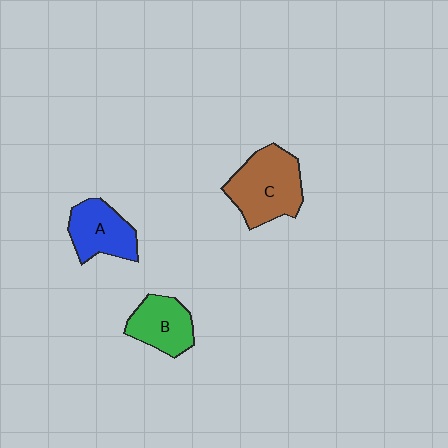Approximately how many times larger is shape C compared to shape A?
Approximately 1.4 times.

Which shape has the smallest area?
Shape B (green).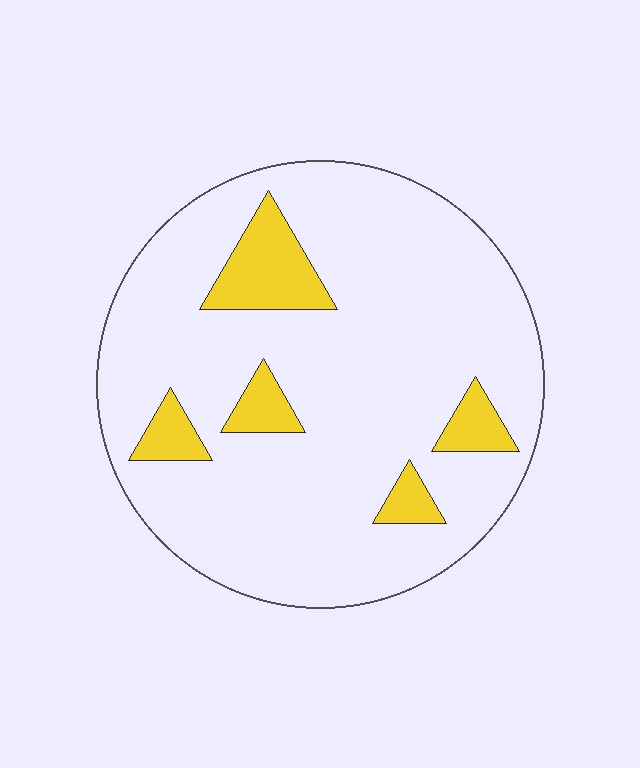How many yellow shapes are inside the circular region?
5.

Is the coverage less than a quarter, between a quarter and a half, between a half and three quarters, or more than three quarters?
Less than a quarter.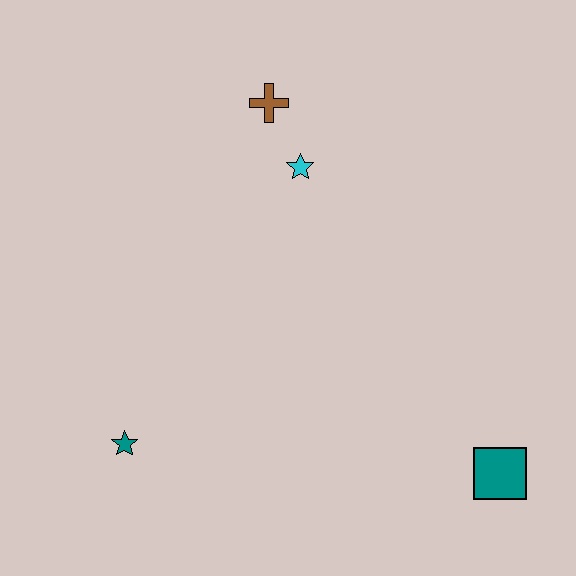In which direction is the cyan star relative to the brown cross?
The cyan star is below the brown cross.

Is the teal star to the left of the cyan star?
Yes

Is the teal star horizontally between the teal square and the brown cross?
No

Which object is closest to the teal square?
The cyan star is closest to the teal square.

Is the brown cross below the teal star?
No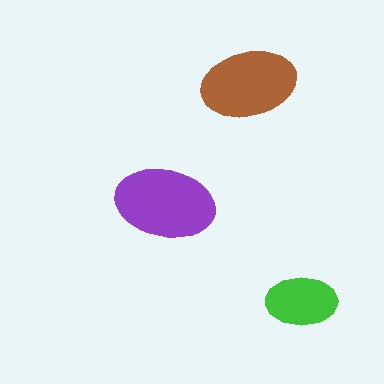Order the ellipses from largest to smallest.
the purple one, the brown one, the green one.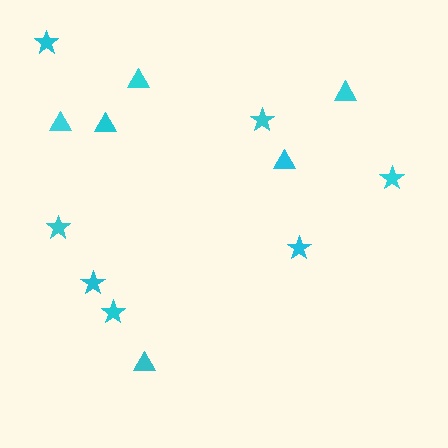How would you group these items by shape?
There are 2 groups: one group of stars (7) and one group of triangles (6).